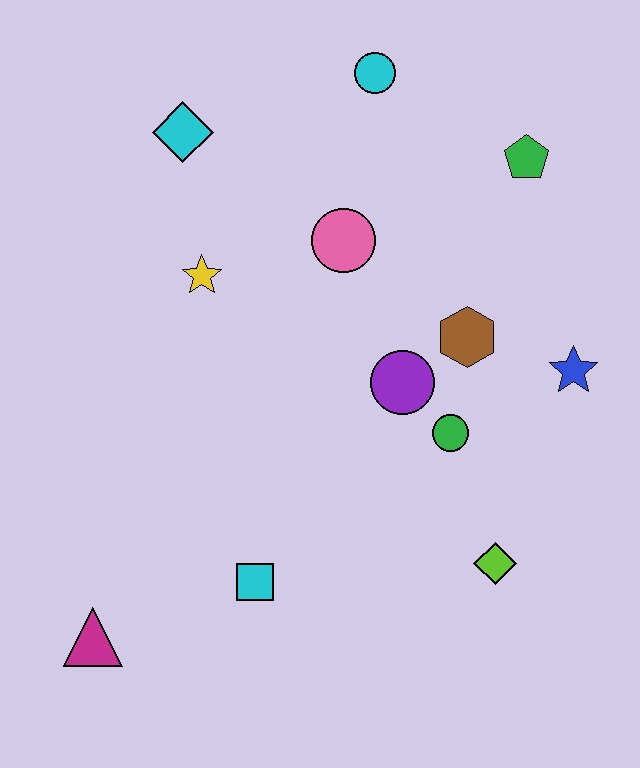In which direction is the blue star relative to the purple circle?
The blue star is to the right of the purple circle.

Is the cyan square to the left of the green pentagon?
Yes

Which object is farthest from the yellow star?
The lime diamond is farthest from the yellow star.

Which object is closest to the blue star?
The brown hexagon is closest to the blue star.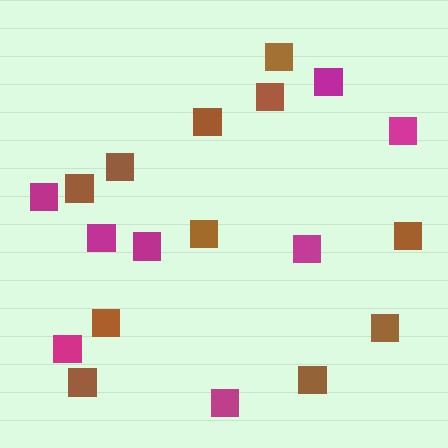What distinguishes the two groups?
There are 2 groups: one group of brown squares (11) and one group of magenta squares (8).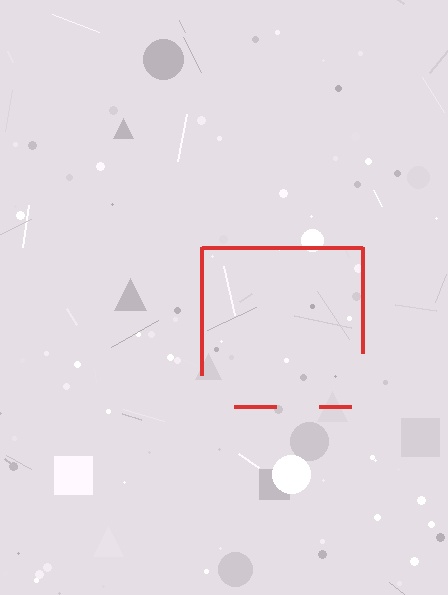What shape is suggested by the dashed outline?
The dashed outline suggests a square.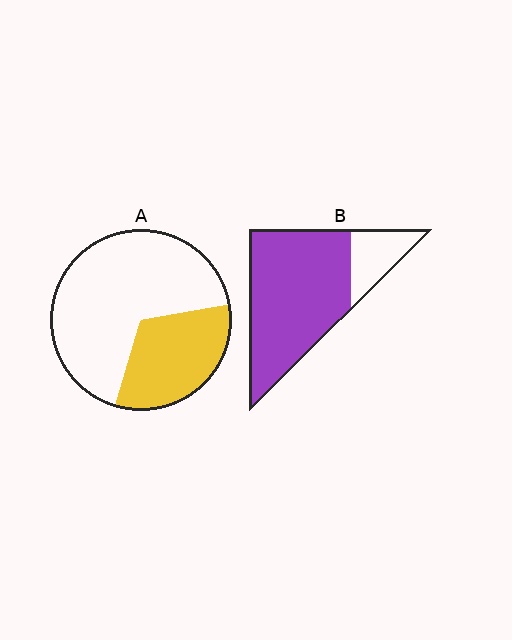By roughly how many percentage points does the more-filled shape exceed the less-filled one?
By roughly 50 percentage points (B over A).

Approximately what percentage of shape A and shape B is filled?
A is approximately 35% and B is approximately 80%.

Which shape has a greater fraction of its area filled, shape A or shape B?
Shape B.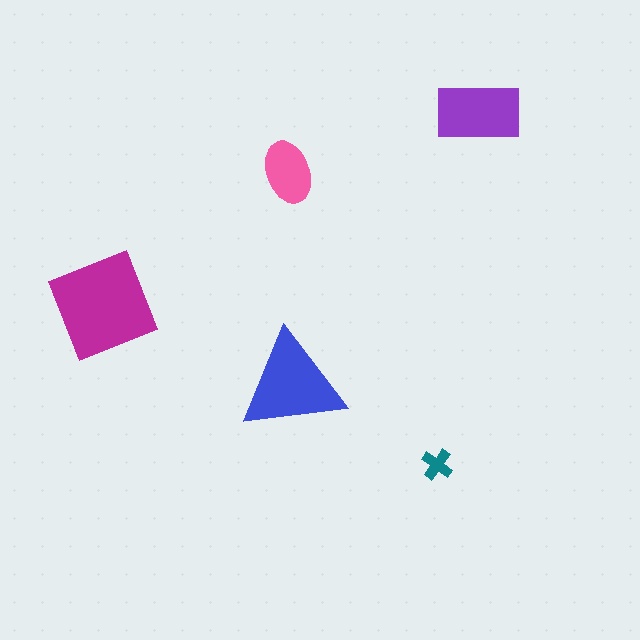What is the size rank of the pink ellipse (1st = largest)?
4th.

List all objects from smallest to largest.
The teal cross, the pink ellipse, the purple rectangle, the blue triangle, the magenta diamond.